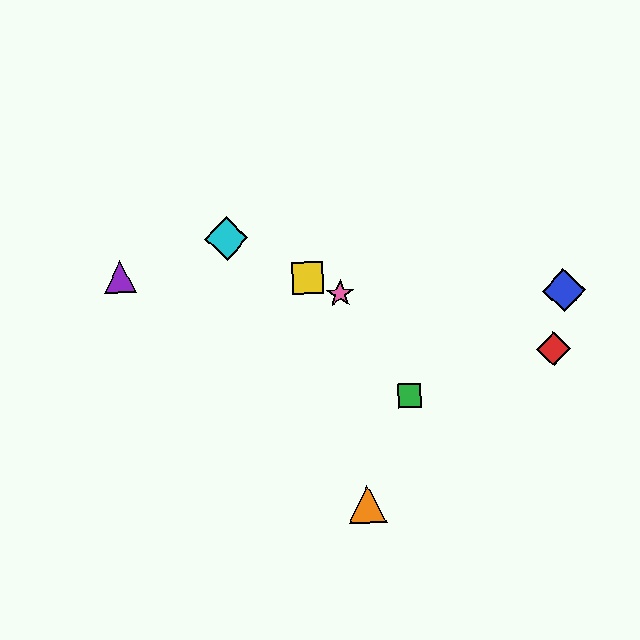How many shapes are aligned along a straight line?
3 shapes (the yellow square, the cyan diamond, the pink star) are aligned along a straight line.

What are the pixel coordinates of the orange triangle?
The orange triangle is at (367, 504).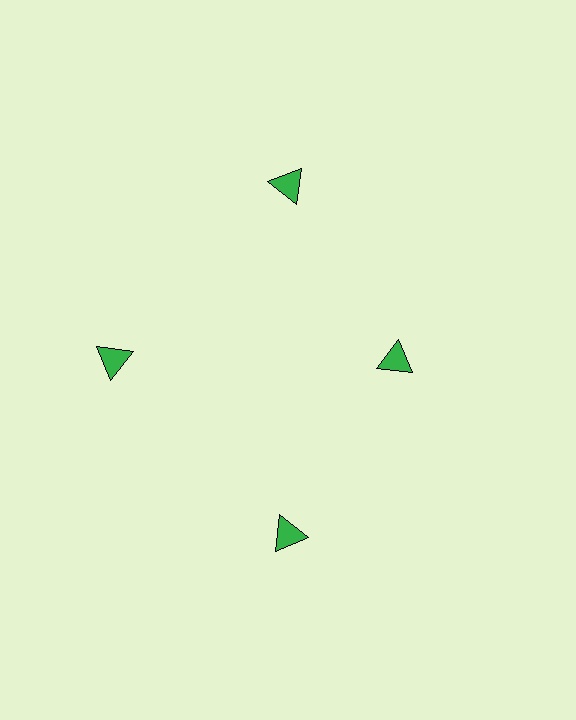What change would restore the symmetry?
The symmetry would be restored by moving it outward, back onto the ring so that all 4 triangles sit at equal angles and equal distance from the center.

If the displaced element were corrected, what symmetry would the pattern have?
It would have 4-fold rotational symmetry — the pattern would map onto itself every 90 degrees.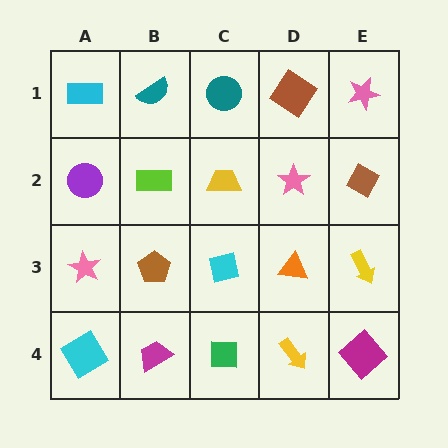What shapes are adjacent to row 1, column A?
A purple circle (row 2, column A), a teal semicircle (row 1, column B).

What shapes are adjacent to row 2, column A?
A cyan rectangle (row 1, column A), a pink star (row 3, column A), a lime rectangle (row 2, column B).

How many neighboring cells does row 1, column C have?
3.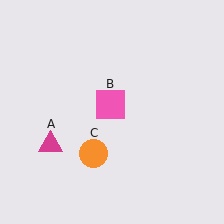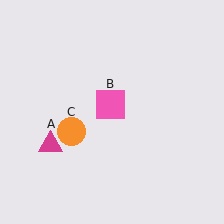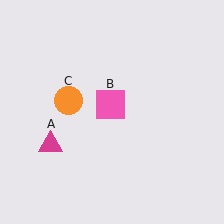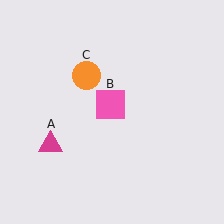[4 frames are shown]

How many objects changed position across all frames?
1 object changed position: orange circle (object C).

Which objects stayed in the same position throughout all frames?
Magenta triangle (object A) and pink square (object B) remained stationary.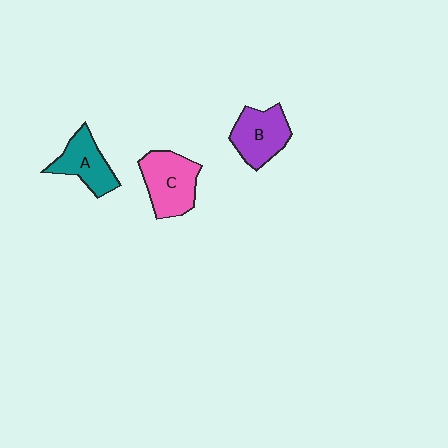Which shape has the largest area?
Shape C (pink).